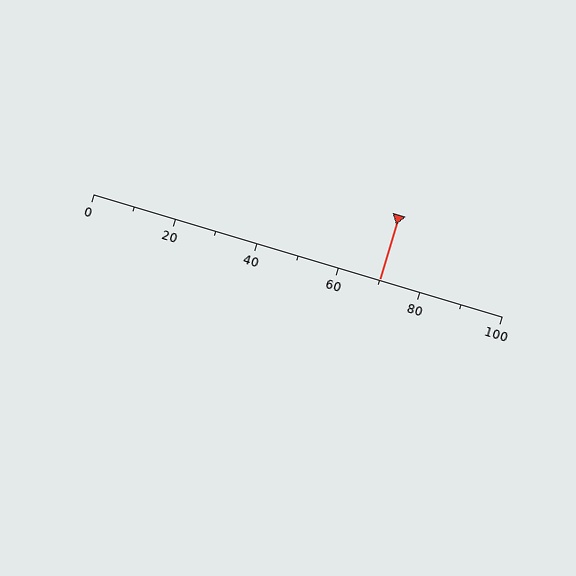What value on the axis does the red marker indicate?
The marker indicates approximately 70.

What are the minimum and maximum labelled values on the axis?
The axis runs from 0 to 100.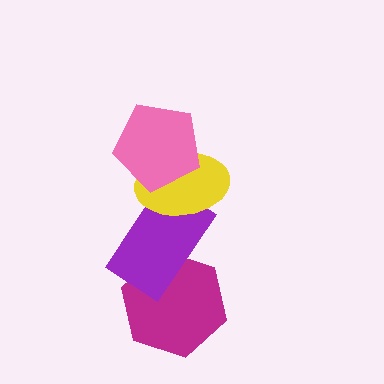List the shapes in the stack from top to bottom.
From top to bottom: the pink pentagon, the yellow ellipse, the purple rectangle, the magenta hexagon.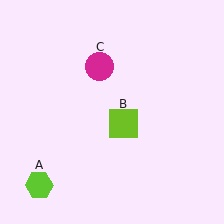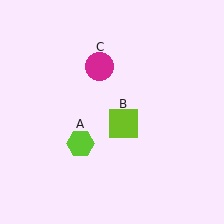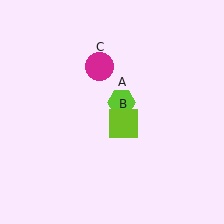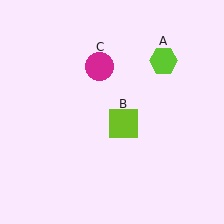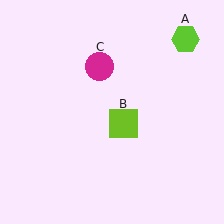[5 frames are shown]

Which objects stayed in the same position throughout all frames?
Lime square (object B) and magenta circle (object C) remained stationary.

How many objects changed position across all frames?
1 object changed position: lime hexagon (object A).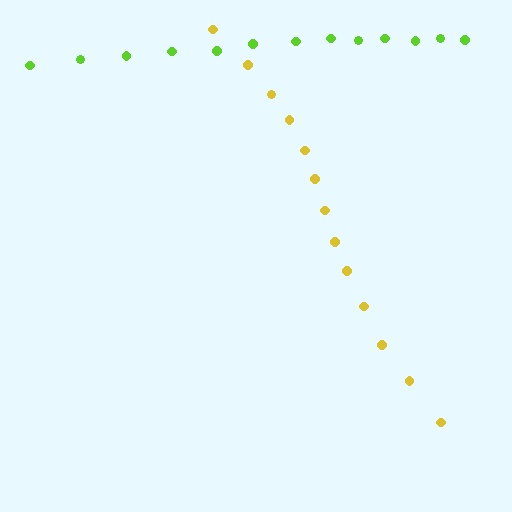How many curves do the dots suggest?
There are 2 distinct paths.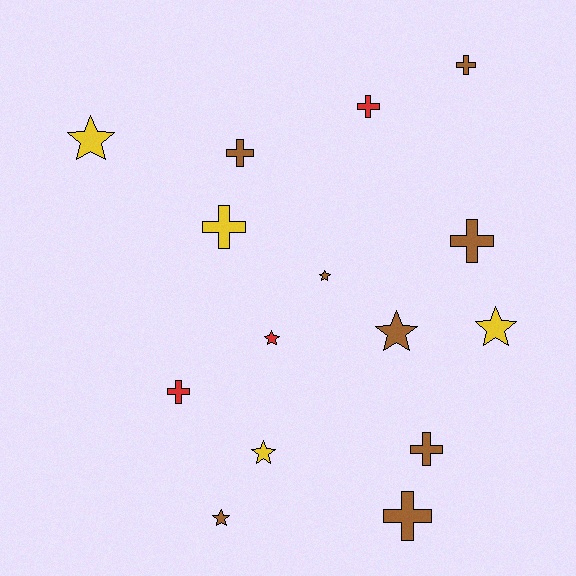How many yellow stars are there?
There are 3 yellow stars.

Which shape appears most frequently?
Cross, with 8 objects.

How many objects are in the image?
There are 15 objects.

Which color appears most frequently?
Brown, with 8 objects.